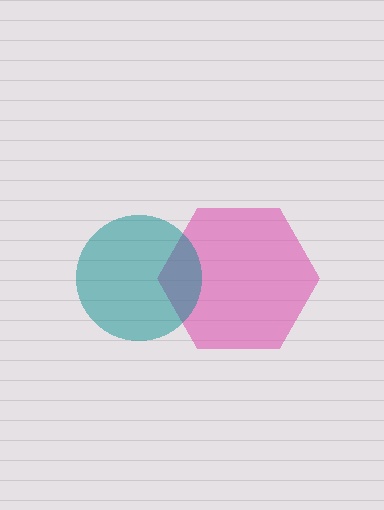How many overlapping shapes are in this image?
There are 2 overlapping shapes in the image.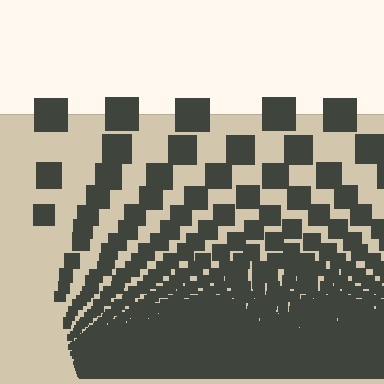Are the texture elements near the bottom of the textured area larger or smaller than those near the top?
Smaller. The gradient is inverted — elements near the bottom are smaller and denser.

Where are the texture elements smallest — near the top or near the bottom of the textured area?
Near the bottom.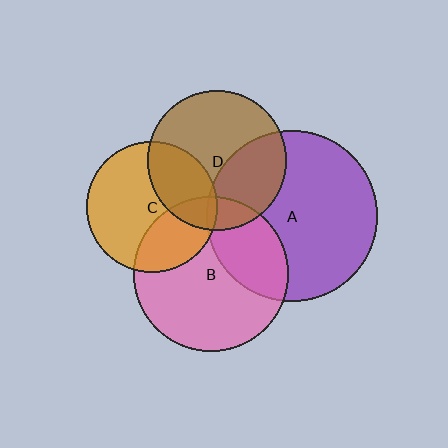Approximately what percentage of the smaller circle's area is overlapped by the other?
Approximately 30%.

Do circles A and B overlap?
Yes.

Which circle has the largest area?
Circle A (purple).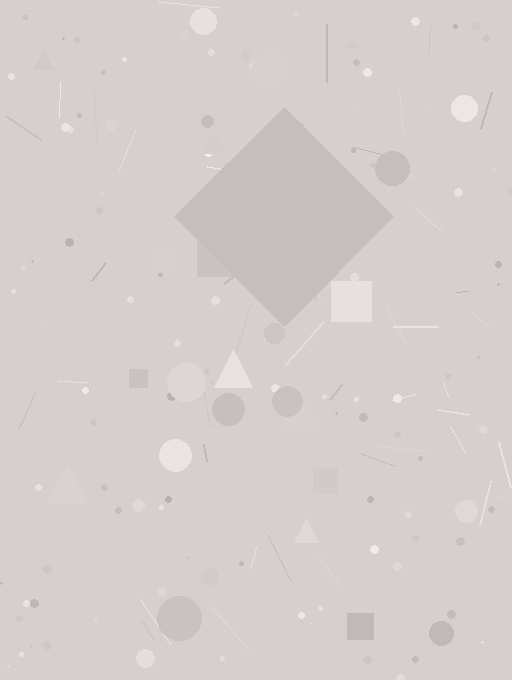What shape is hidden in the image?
A diamond is hidden in the image.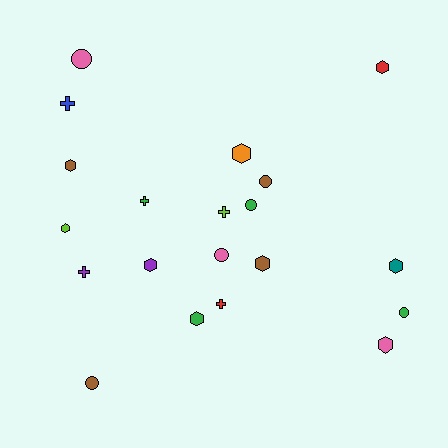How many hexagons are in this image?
There are 9 hexagons.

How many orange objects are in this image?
There is 1 orange object.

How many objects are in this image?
There are 20 objects.